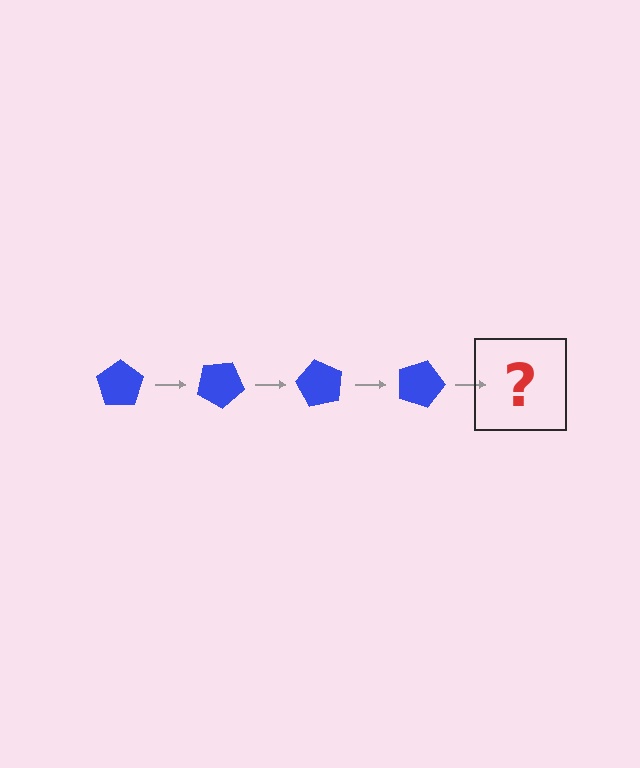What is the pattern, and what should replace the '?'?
The pattern is that the pentagon rotates 30 degrees each step. The '?' should be a blue pentagon rotated 120 degrees.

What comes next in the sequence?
The next element should be a blue pentagon rotated 120 degrees.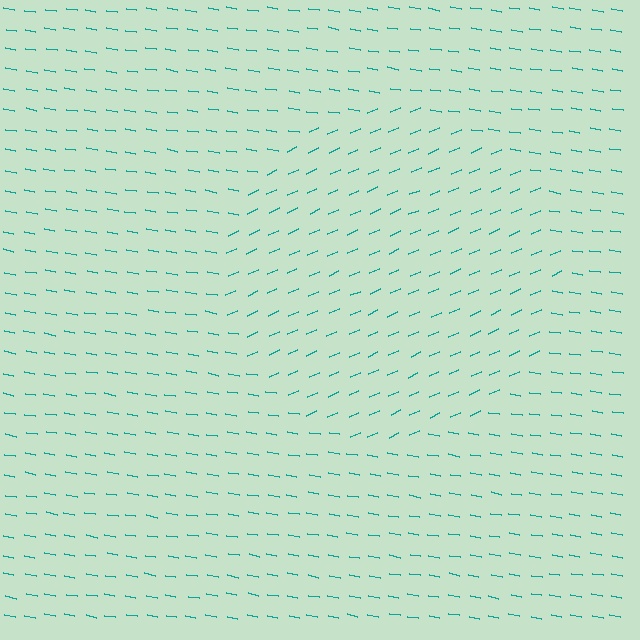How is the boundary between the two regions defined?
The boundary is defined purely by a change in line orientation (approximately 33 degrees difference). All lines are the same color and thickness.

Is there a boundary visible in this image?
Yes, there is a texture boundary formed by a change in line orientation.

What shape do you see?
I see a circle.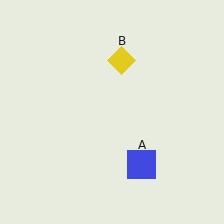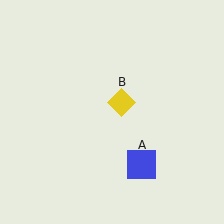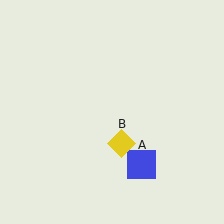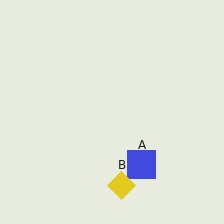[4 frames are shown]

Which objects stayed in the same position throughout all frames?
Blue square (object A) remained stationary.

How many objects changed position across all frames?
1 object changed position: yellow diamond (object B).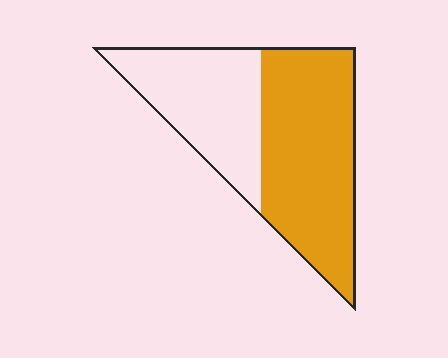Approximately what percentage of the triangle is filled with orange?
Approximately 60%.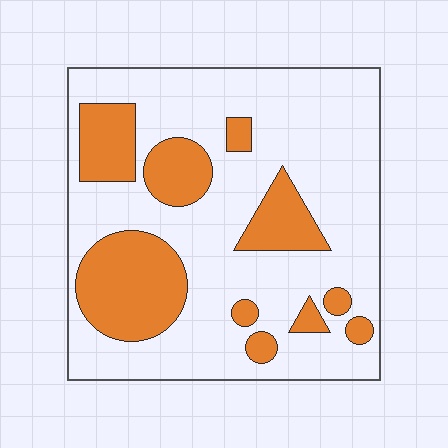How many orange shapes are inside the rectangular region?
10.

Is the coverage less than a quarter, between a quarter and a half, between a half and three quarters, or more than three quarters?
Between a quarter and a half.